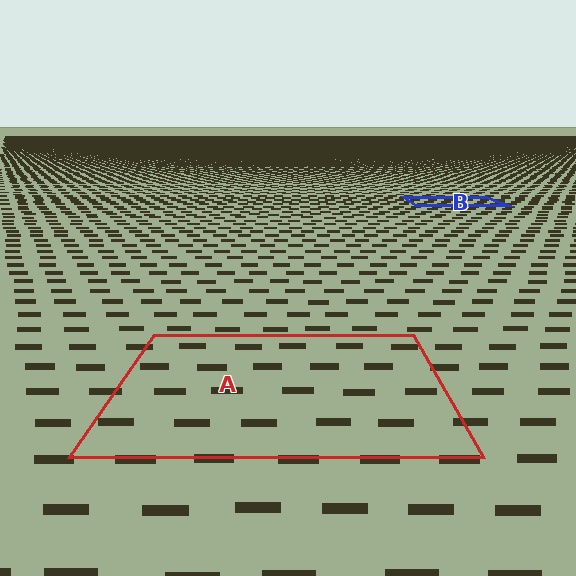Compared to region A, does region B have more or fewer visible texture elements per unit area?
Region B has more texture elements per unit area — they are packed more densely because it is farther away.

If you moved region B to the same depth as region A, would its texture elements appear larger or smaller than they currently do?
They would appear larger. At a closer depth, the same texture elements are projected at a bigger on-screen size.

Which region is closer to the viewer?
Region A is closer. The texture elements there are larger and more spread out.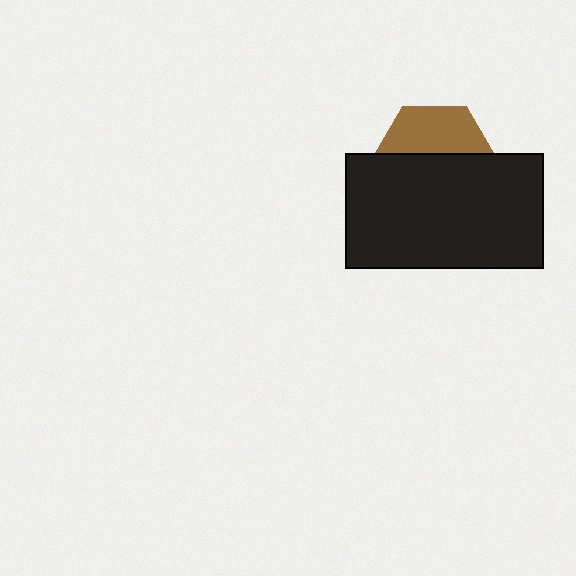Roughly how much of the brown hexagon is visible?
A small part of it is visible (roughly 41%).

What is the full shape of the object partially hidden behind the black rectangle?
The partially hidden object is a brown hexagon.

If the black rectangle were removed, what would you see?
You would see the complete brown hexagon.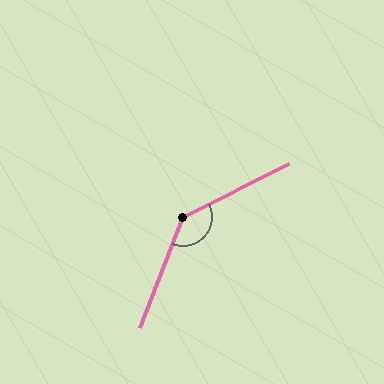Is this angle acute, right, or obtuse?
It is obtuse.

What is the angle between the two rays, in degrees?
Approximately 138 degrees.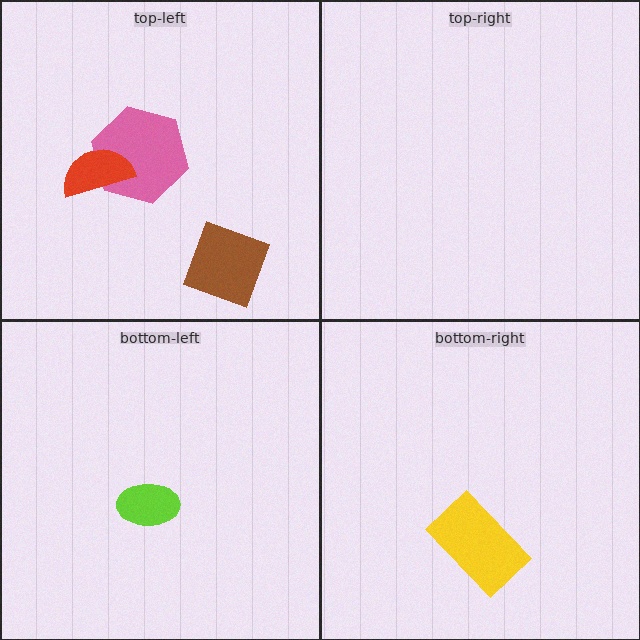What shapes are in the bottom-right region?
The yellow rectangle.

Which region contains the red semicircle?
The top-left region.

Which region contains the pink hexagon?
The top-left region.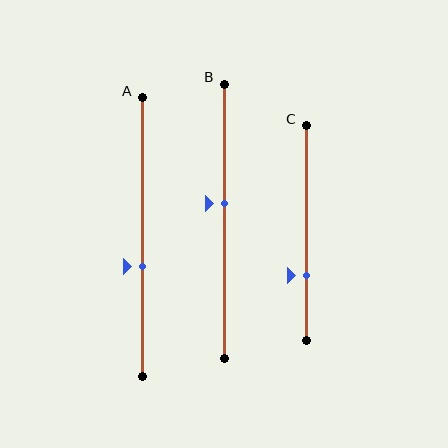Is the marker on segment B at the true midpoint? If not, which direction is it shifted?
No, the marker on segment B is shifted upward by about 7% of the segment length.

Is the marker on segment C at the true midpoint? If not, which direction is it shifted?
No, the marker on segment C is shifted downward by about 20% of the segment length.